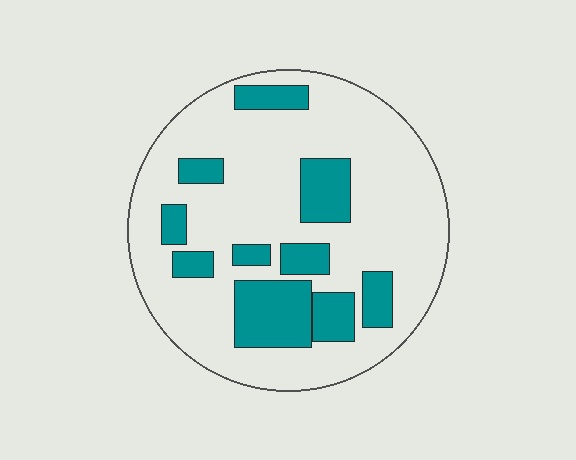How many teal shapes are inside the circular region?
10.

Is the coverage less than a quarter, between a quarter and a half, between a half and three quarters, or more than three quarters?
Less than a quarter.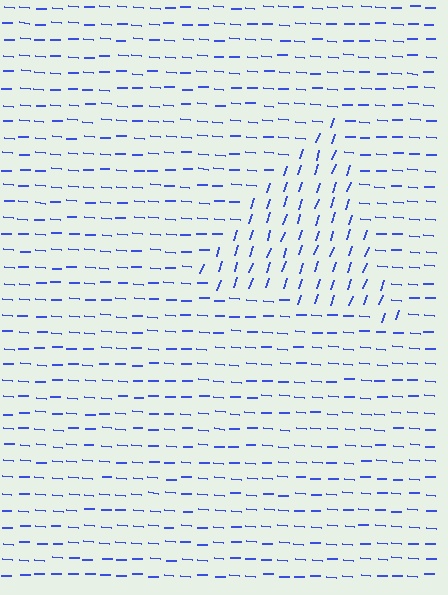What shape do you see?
I see a triangle.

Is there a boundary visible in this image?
Yes, there is a texture boundary formed by a change in line orientation.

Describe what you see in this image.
The image is filled with small blue line segments. A triangle region in the image has lines oriented differently from the surrounding lines, creating a visible texture boundary.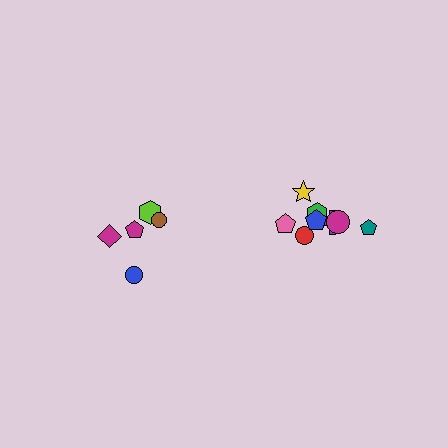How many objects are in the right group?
There are 8 objects.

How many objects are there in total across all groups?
There are 13 objects.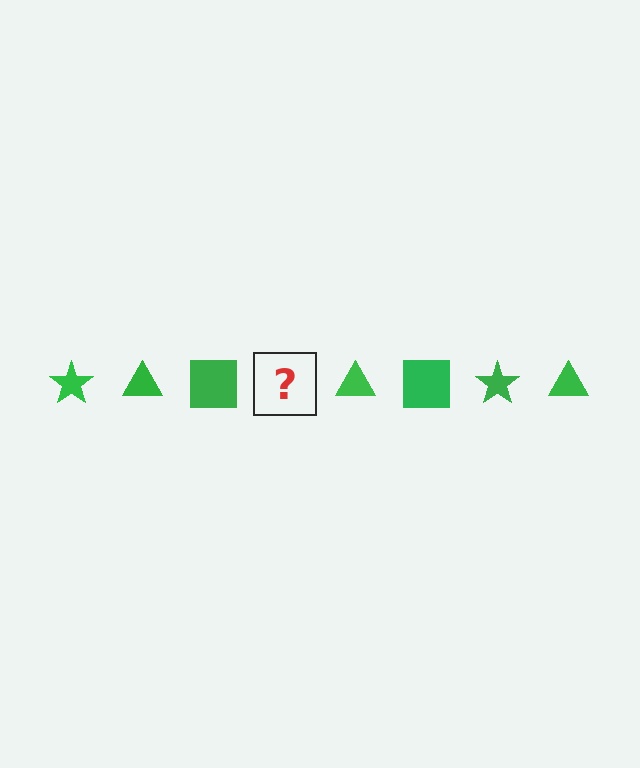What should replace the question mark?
The question mark should be replaced with a green star.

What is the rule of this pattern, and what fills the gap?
The rule is that the pattern cycles through star, triangle, square shapes in green. The gap should be filled with a green star.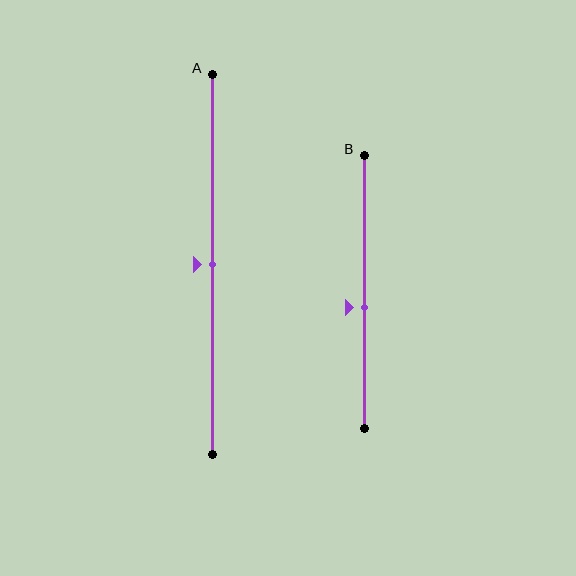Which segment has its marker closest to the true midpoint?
Segment A has its marker closest to the true midpoint.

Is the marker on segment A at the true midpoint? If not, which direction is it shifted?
Yes, the marker on segment A is at the true midpoint.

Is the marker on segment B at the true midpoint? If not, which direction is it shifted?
No, the marker on segment B is shifted downward by about 6% of the segment length.